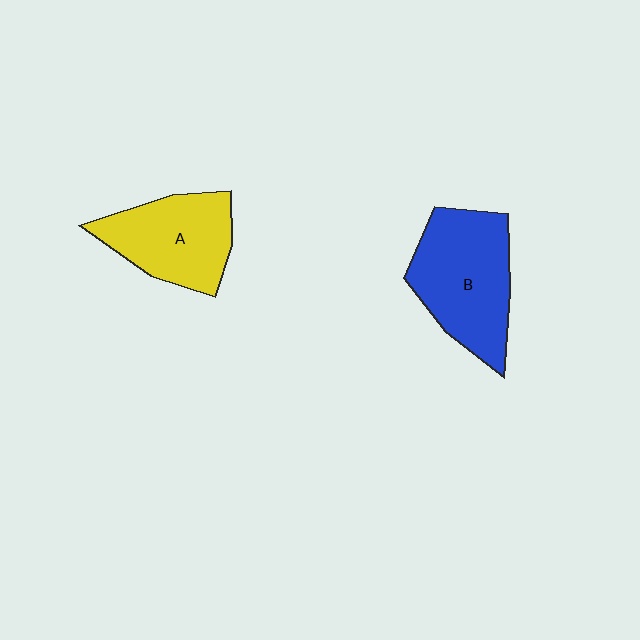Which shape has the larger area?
Shape B (blue).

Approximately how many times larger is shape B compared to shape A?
Approximately 1.2 times.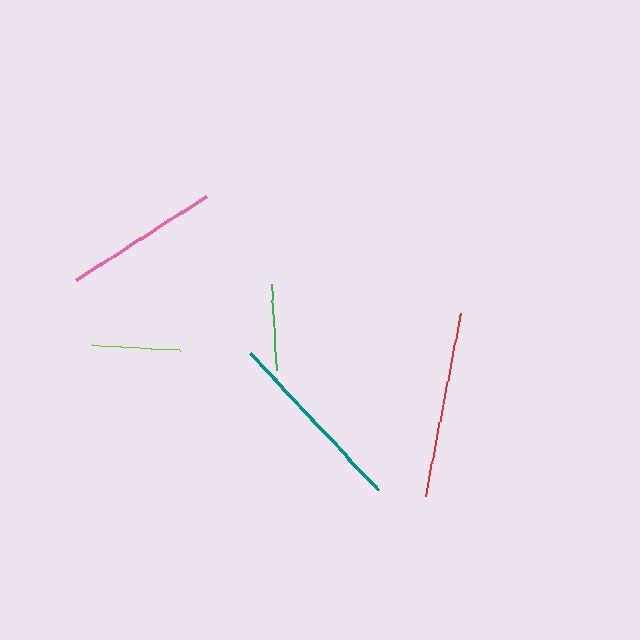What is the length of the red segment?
The red segment is approximately 187 pixels long.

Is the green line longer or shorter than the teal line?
The teal line is longer than the green line.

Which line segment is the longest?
The red line is the longest at approximately 187 pixels.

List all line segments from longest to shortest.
From longest to shortest: red, teal, pink, lime, green.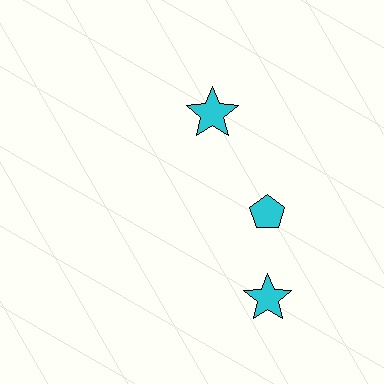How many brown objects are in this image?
There are no brown objects.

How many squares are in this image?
There are no squares.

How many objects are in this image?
There are 3 objects.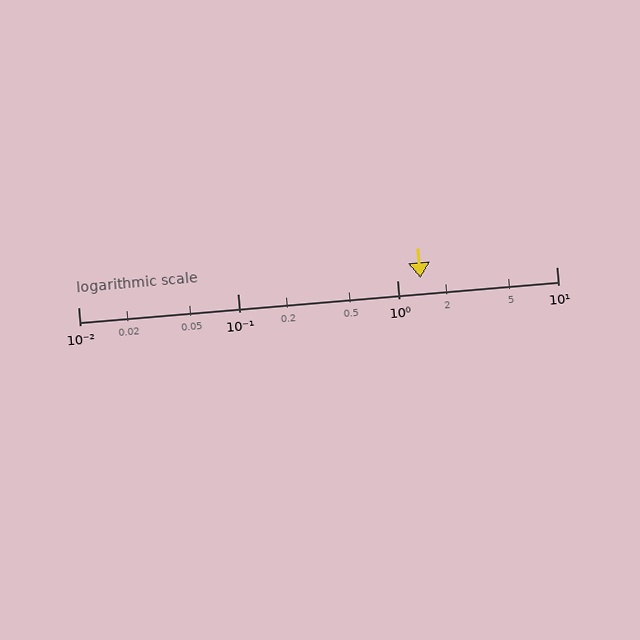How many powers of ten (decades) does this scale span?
The scale spans 3 decades, from 0.01 to 10.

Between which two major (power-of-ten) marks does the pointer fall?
The pointer is between 1 and 10.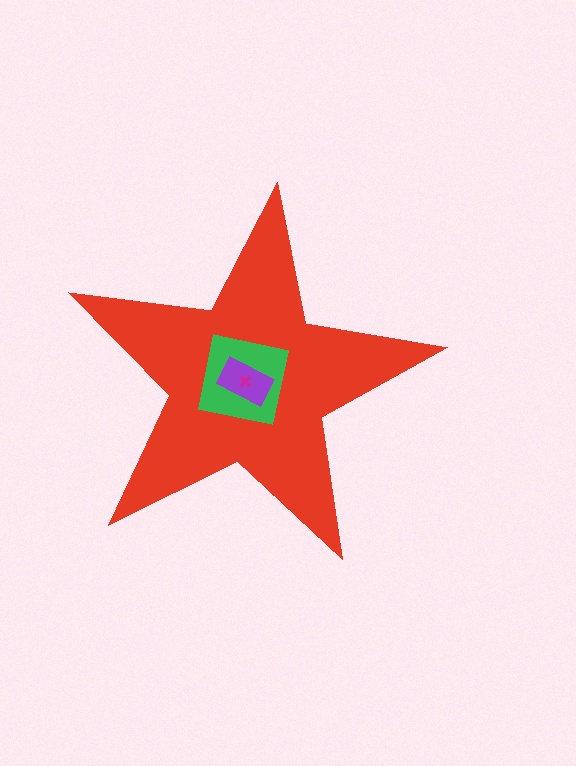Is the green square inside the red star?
Yes.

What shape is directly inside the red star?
The green square.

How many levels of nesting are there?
4.